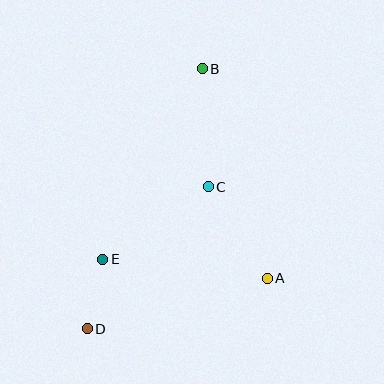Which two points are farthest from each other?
Points B and D are farthest from each other.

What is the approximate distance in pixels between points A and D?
The distance between A and D is approximately 187 pixels.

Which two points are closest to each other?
Points D and E are closest to each other.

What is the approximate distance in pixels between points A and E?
The distance between A and E is approximately 165 pixels.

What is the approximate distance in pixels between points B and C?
The distance between B and C is approximately 118 pixels.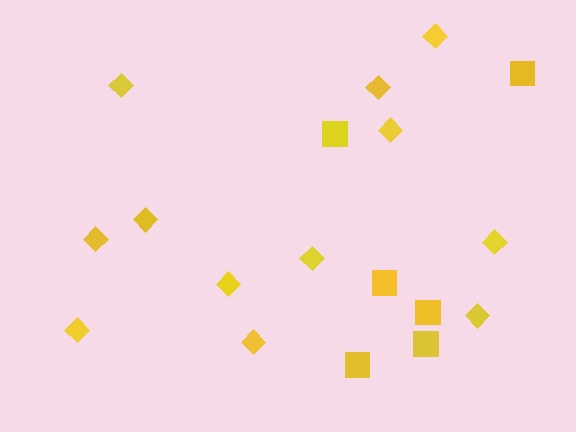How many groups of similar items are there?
There are 2 groups: one group of squares (6) and one group of diamonds (12).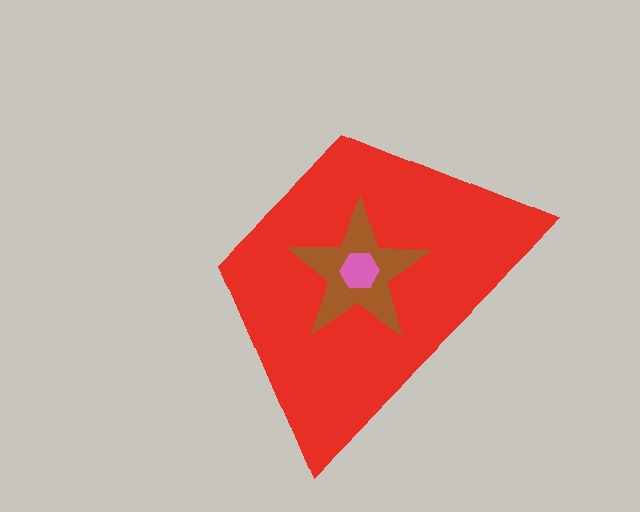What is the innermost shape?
The pink hexagon.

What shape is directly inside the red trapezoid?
The brown star.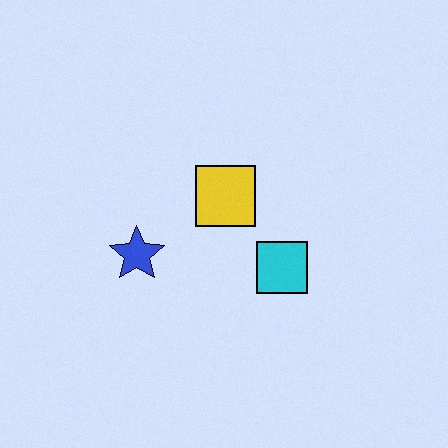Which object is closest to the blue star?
The yellow square is closest to the blue star.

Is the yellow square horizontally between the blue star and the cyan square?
Yes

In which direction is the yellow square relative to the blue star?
The yellow square is to the right of the blue star.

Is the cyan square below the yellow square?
Yes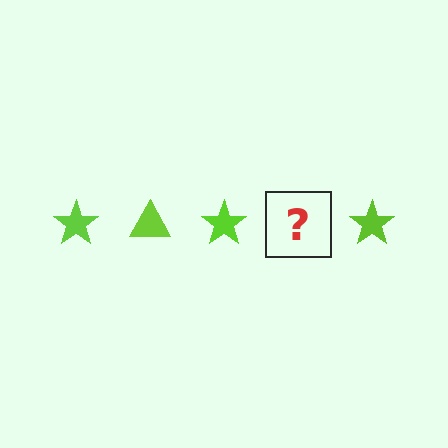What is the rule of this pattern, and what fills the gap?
The rule is that the pattern cycles through star, triangle shapes in lime. The gap should be filled with a lime triangle.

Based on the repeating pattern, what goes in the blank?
The blank should be a lime triangle.